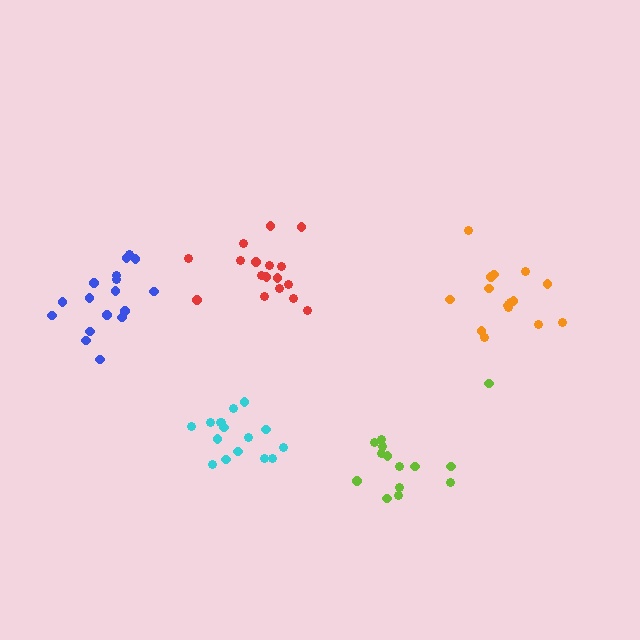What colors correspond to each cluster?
The clusters are colored: red, lime, blue, orange, cyan.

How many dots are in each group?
Group 1: 17 dots, Group 2: 14 dots, Group 3: 17 dots, Group 4: 16 dots, Group 5: 16 dots (80 total).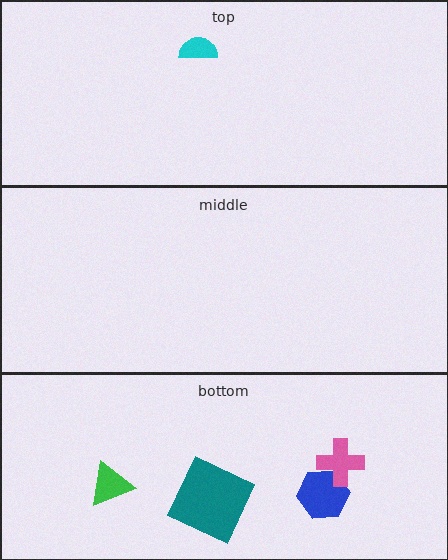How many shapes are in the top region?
1.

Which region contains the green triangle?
The bottom region.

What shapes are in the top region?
The cyan semicircle.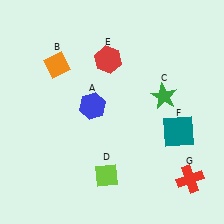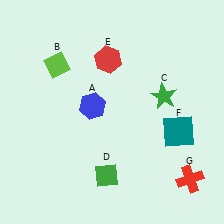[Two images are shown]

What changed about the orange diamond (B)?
In Image 1, B is orange. In Image 2, it changed to lime.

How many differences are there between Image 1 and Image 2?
There are 2 differences between the two images.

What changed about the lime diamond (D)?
In Image 1, D is lime. In Image 2, it changed to green.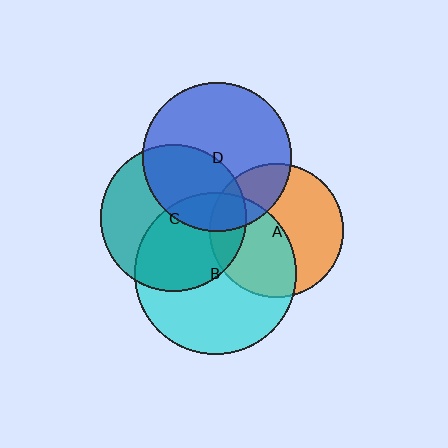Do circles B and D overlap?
Yes.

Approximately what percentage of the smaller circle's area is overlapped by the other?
Approximately 15%.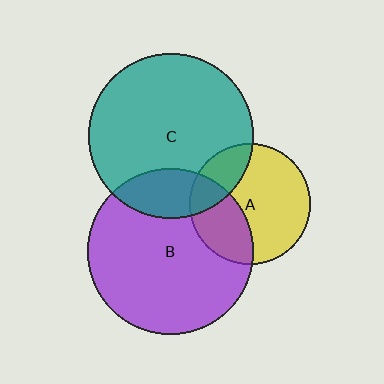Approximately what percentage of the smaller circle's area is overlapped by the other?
Approximately 35%.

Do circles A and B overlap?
Yes.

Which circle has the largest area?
Circle B (purple).